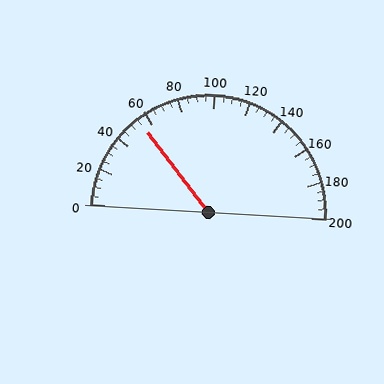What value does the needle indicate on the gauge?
The needle indicates approximately 55.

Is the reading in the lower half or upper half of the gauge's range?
The reading is in the lower half of the range (0 to 200).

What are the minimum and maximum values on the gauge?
The gauge ranges from 0 to 200.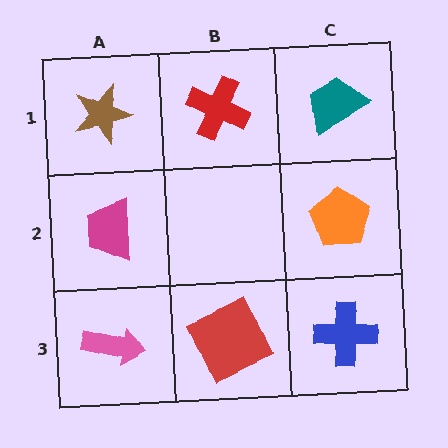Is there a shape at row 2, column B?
No, that cell is empty.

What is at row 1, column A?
A brown star.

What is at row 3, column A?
A pink arrow.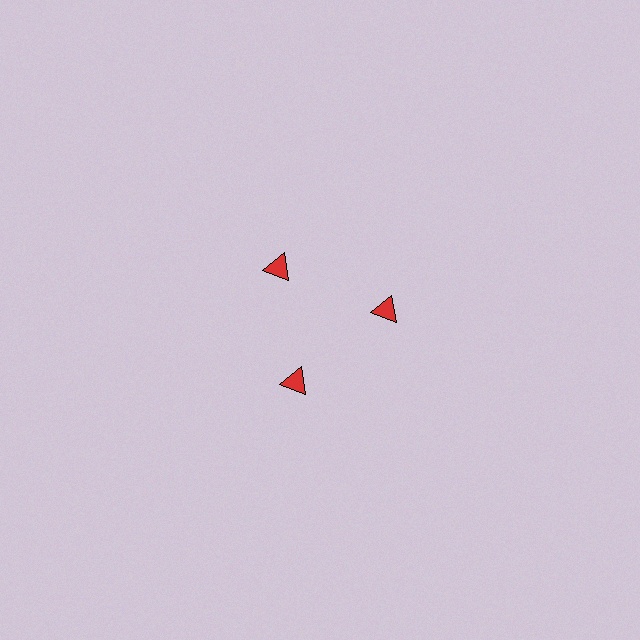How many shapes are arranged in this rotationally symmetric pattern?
There are 3 shapes, arranged in 3 groups of 1.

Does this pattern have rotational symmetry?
Yes, this pattern has 3-fold rotational symmetry. It looks the same after rotating 120 degrees around the center.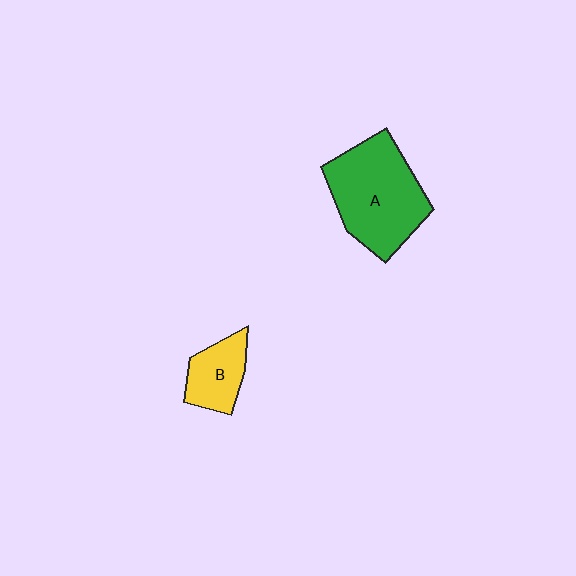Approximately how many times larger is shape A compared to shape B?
Approximately 2.3 times.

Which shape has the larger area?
Shape A (green).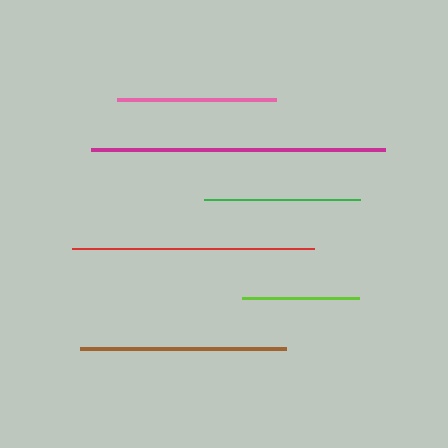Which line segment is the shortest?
The lime line is the shortest at approximately 117 pixels.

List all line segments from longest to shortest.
From longest to shortest: magenta, red, brown, pink, green, lime.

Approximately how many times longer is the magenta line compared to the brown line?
The magenta line is approximately 1.4 times the length of the brown line.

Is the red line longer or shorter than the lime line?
The red line is longer than the lime line.